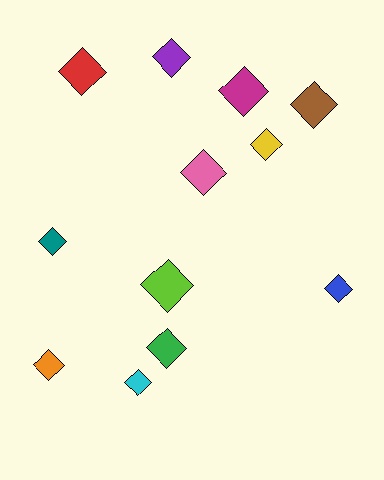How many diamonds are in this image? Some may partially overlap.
There are 12 diamonds.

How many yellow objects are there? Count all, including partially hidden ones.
There is 1 yellow object.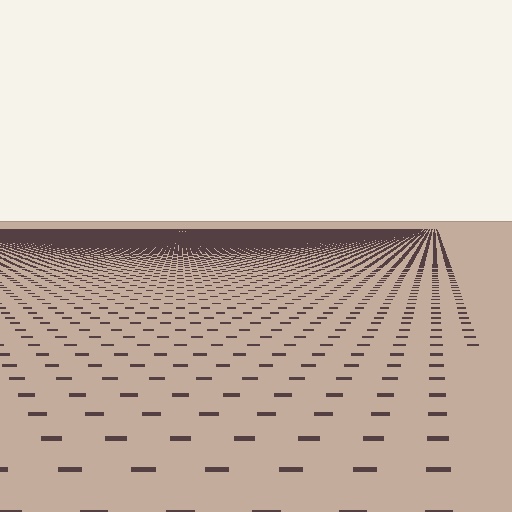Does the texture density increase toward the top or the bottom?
Density increases toward the top.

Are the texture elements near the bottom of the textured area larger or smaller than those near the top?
Larger. Near the bottom, elements are closer to the viewer and appear at a bigger on-screen size.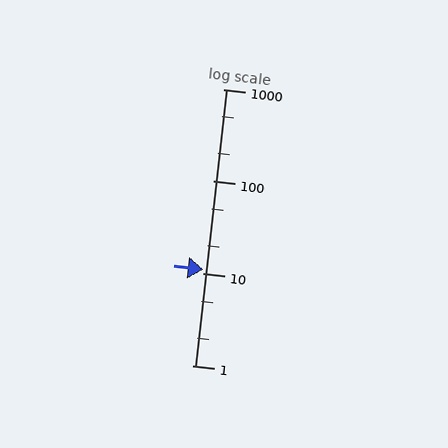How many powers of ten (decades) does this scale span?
The scale spans 3 decades, from 1 to 1000.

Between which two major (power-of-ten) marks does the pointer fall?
The pointer is between 10 and 100.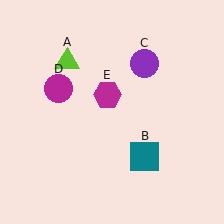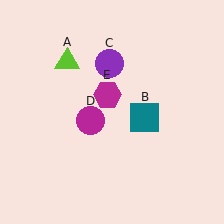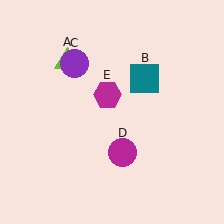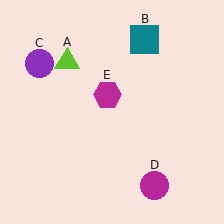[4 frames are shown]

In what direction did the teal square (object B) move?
The teal square (object B) moved up.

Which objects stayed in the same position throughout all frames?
Lime triangle (object A) and magenta hexagon (object E) remained stationary.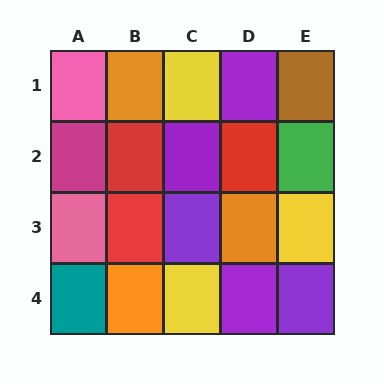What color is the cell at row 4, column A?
Teal.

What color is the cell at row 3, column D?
Orange.